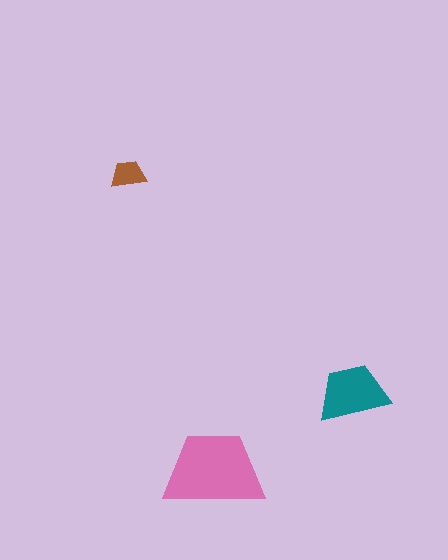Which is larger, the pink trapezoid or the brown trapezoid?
The pink one.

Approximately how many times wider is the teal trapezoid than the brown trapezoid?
About 2 times wider.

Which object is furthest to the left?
The brown trapezoid is leftmost.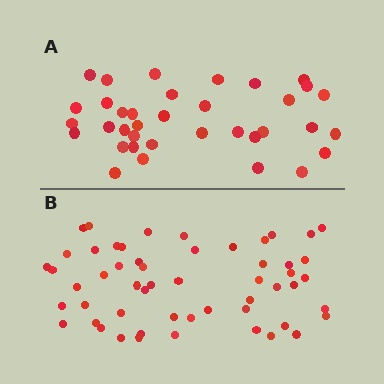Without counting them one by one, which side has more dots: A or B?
Region B (the bottom region) has more dots.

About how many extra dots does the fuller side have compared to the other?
Region B has approximately 20 more dots than region A.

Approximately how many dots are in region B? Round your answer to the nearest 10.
About 50 dots. (The exact count is 54, which rounds to 50.)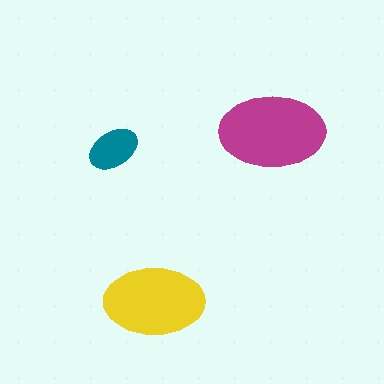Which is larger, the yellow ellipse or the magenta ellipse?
The magenta one.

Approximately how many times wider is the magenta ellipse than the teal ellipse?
About 2 times wider.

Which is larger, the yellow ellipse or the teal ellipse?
The yellow one.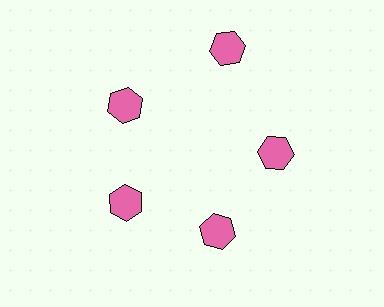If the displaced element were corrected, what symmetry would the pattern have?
It would have 5-fold rotational symmetry — the pattern would map onto itself every 72 degrees.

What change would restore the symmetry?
The symmetry would be restored by moving it inward, back onto the ring so that all 5 hexagons sit at equal angles and equal distance from the center.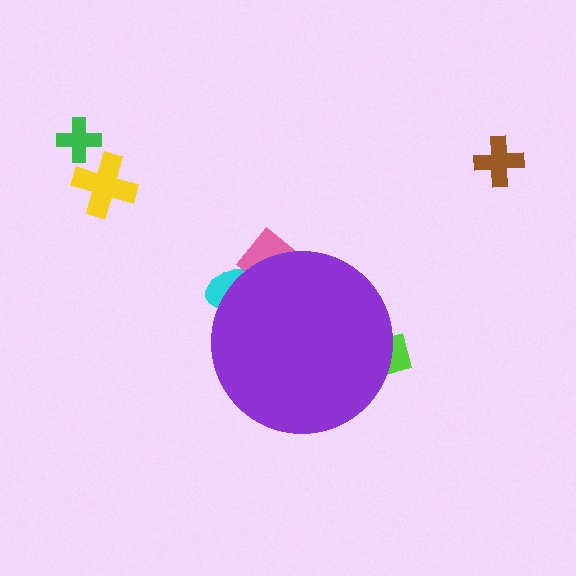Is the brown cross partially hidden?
No, the brown cross is fully visible.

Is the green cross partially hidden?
No, the green cross is fully visible.